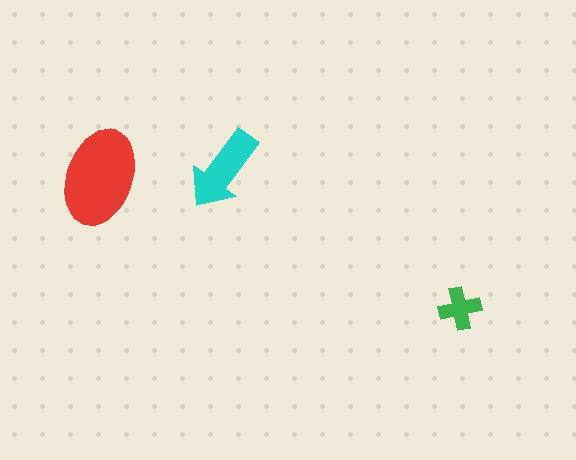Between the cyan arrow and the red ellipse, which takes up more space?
The red ellipse.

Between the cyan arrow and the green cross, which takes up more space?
The cyan arrow.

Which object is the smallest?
The green cross.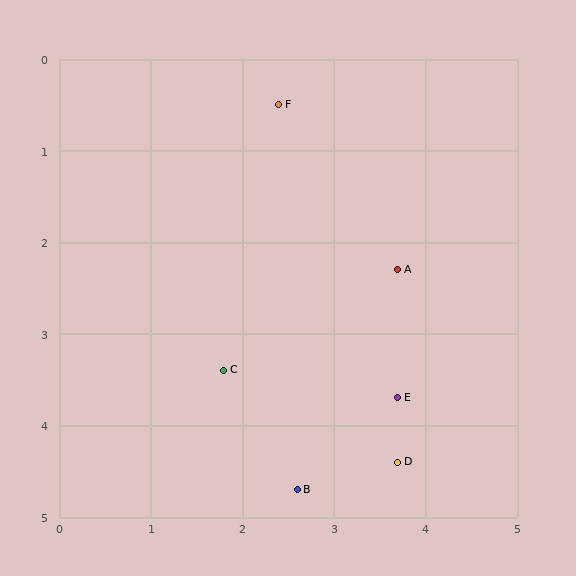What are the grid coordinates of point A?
Point A is at approximately (3.7, 2.3).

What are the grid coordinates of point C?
Point C is at approximately (1.8, 3.4).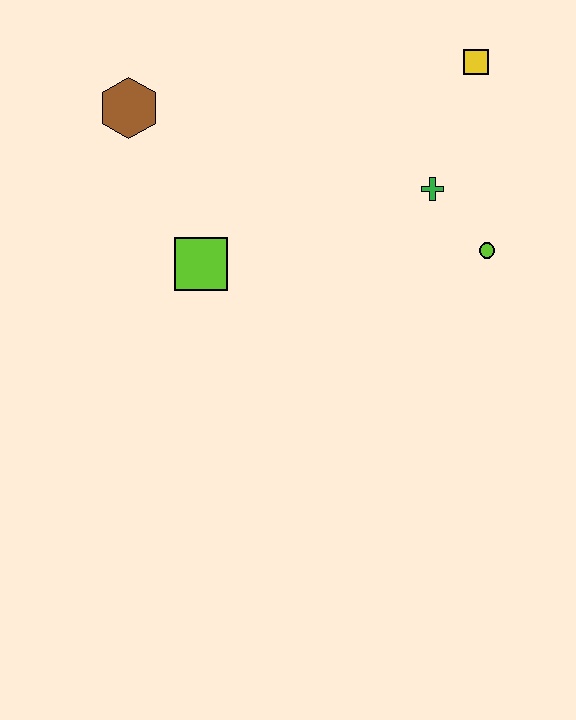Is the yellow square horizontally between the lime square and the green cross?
No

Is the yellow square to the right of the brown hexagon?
Yes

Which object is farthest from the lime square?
The yellow square is farthest from the lime square.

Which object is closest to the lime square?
The brown hexagon is closest to the lime square.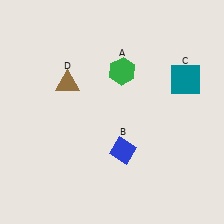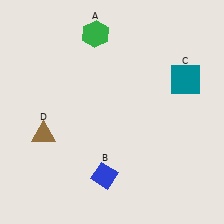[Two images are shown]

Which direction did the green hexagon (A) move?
The green hexagon (A) moved up.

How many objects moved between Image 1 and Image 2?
3 objects moved between the two images.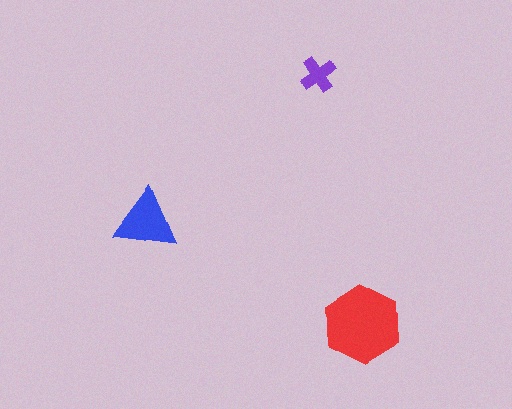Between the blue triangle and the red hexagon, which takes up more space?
The red hexagon.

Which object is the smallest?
The purple cross.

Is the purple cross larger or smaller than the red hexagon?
Smaller.